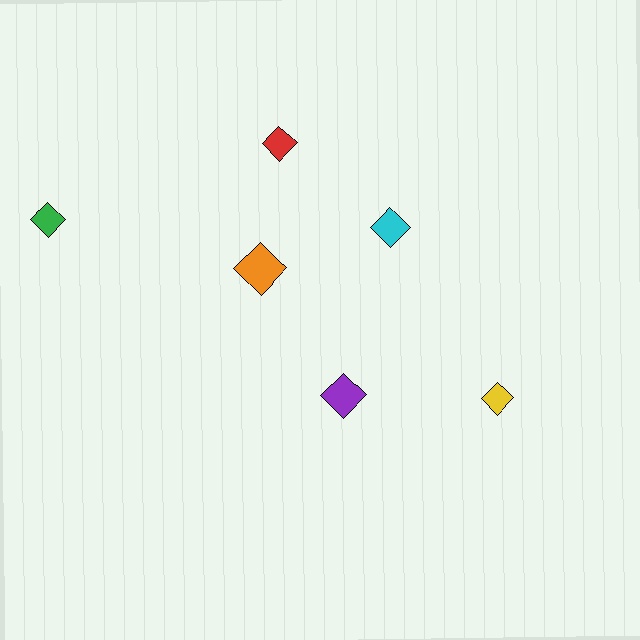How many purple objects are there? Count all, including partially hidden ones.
There is 1 purple object.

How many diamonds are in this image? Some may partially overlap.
There are 6 diamonds.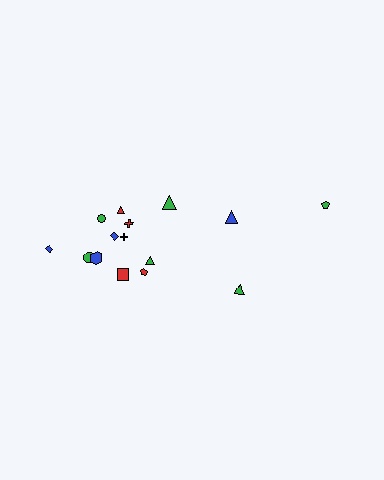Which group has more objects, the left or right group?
The left group.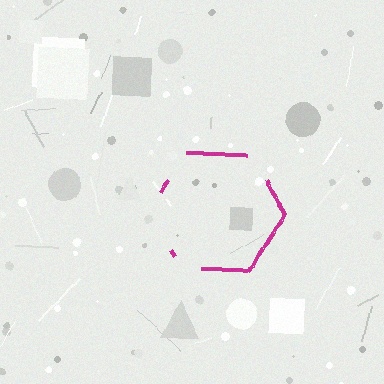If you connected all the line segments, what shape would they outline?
They would outline a hexagon.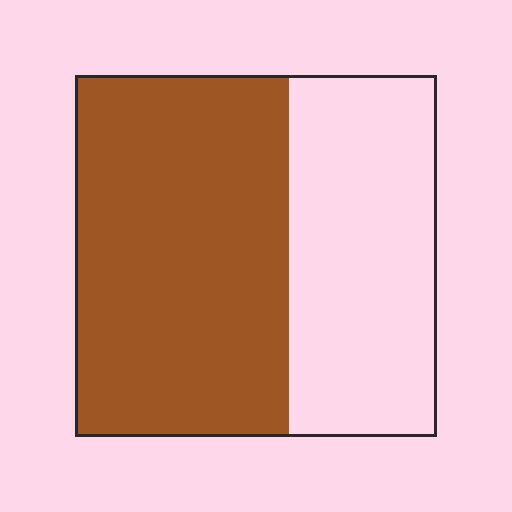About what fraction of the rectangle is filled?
About three fifths (3/5).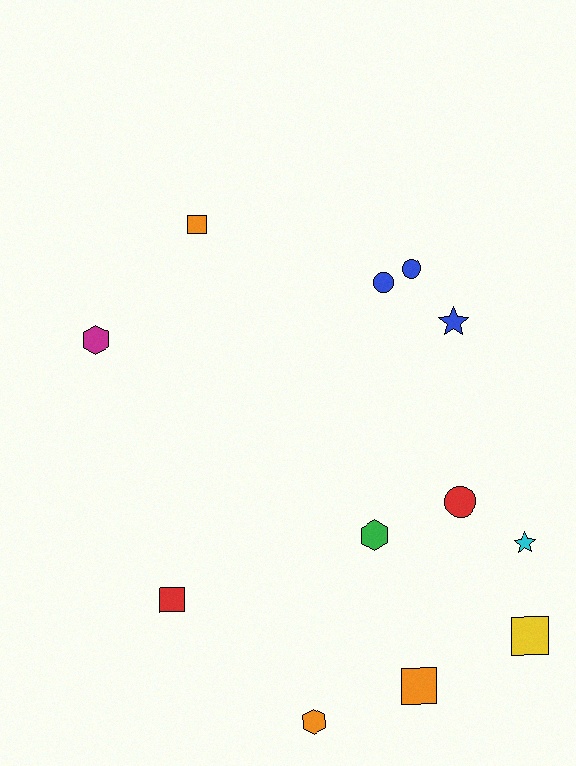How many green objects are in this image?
There is 1 green object.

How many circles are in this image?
There are 3 circles.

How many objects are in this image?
There are 12 objects.